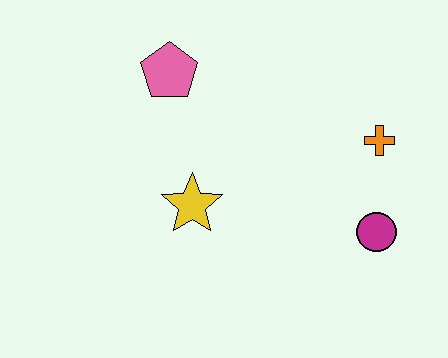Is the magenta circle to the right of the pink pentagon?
Yes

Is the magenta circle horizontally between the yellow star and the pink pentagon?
No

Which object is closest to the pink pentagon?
The yellow star is closest to the pink pentagon.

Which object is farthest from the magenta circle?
The pink pentagon is farthest from the magenta circle.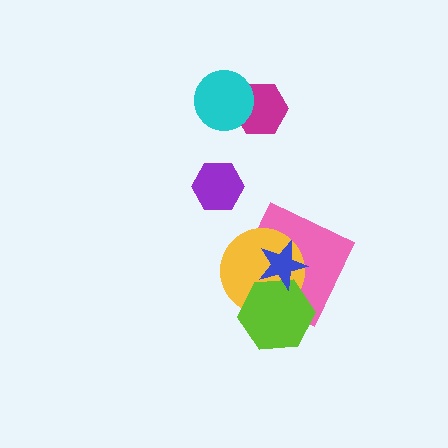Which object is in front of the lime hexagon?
The blue star is in front of the lime hexagon.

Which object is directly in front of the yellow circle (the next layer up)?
The lime hexagon is directly in front of the yellow circle.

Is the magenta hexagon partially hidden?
Yes, it is partially covered by another shape.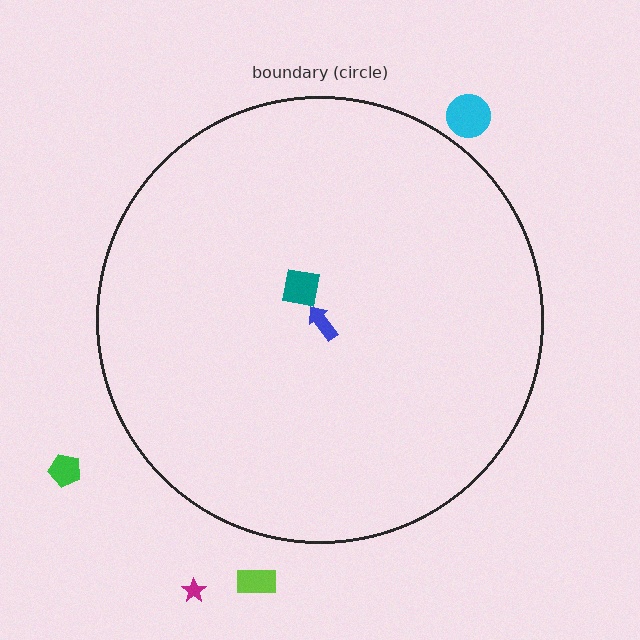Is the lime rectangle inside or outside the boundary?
Outside.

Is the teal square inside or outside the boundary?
Inside.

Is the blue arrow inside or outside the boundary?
Inside.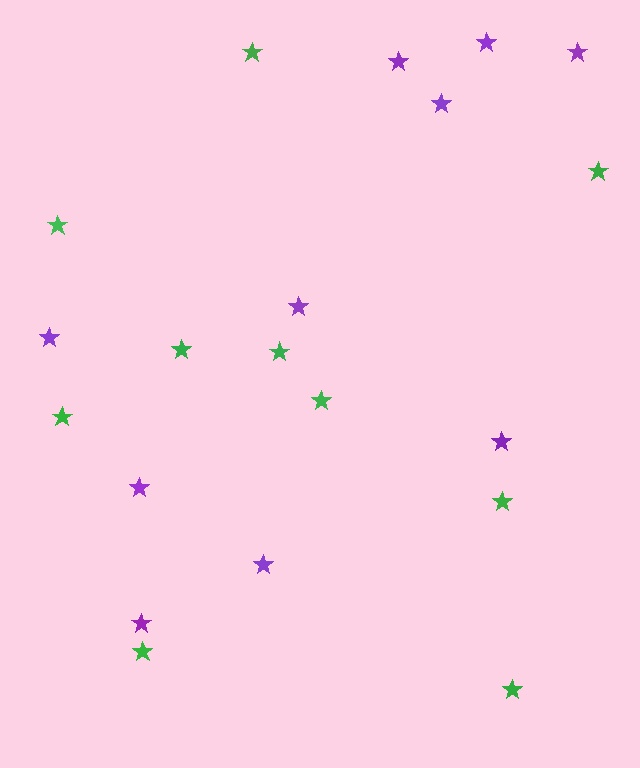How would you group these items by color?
There are 2 groups: one group of purple stars (10) and one group of green stars (10).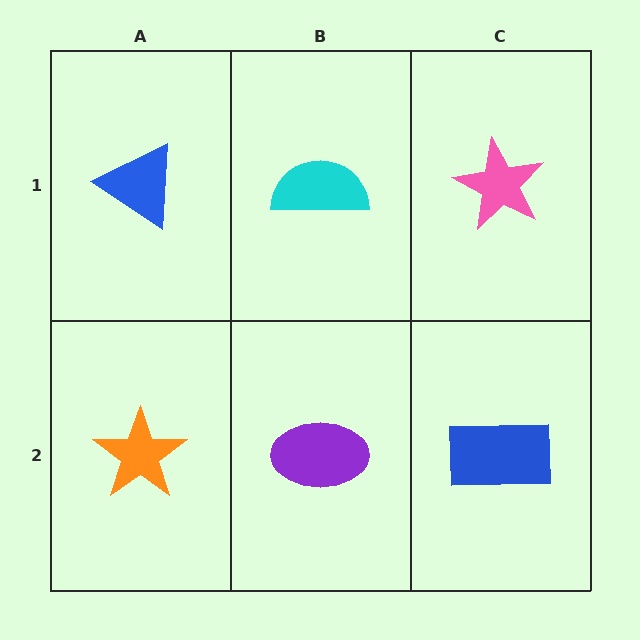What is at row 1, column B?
A cyan semicircle.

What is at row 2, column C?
A blue rectangle.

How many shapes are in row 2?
3 shapes.